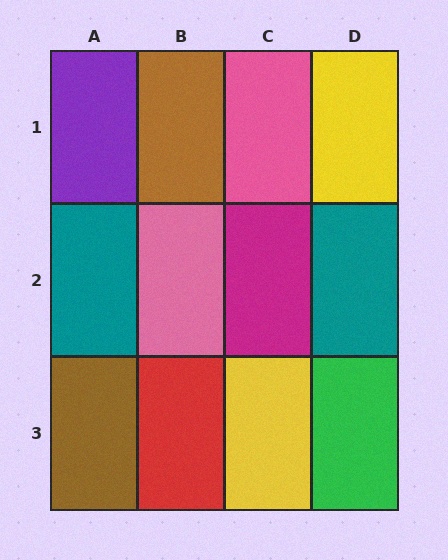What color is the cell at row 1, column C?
Pink.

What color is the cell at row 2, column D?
Teal.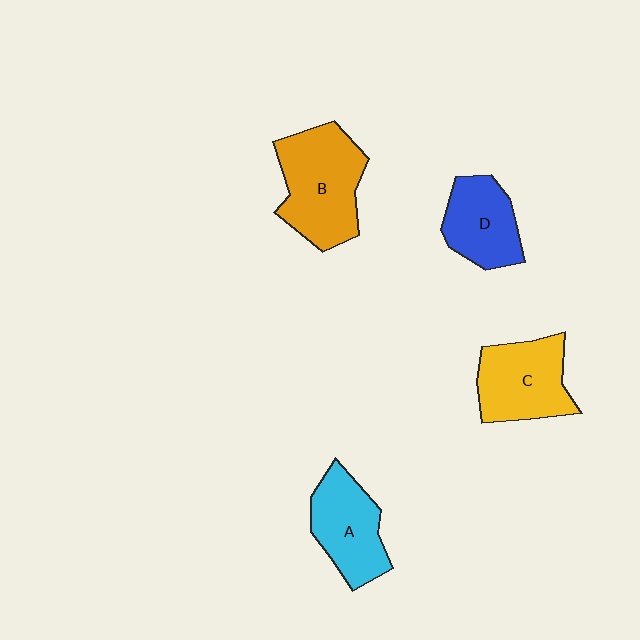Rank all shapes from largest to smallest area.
From largest to smallest: B (orange), C (yellow), A (cyan), D (blue).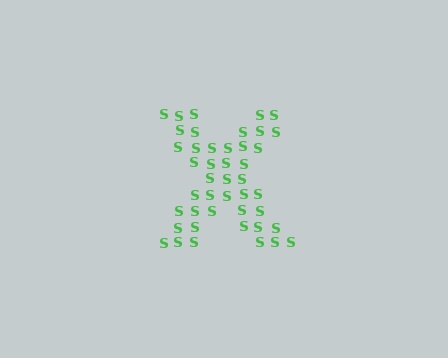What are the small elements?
The small elements are letter S's.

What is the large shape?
The large shape is the letter X.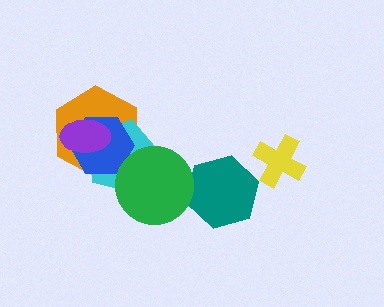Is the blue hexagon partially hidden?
Yes, it is partially covered by another shape.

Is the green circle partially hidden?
No, no other shape covers it.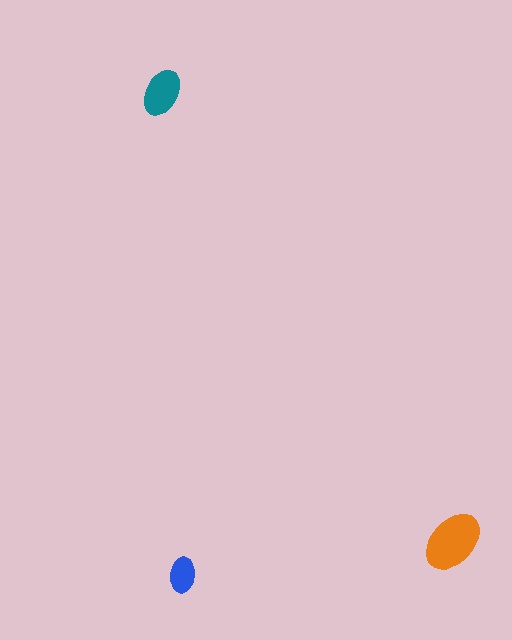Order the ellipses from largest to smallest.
the orange one, the teal one, the blue one.